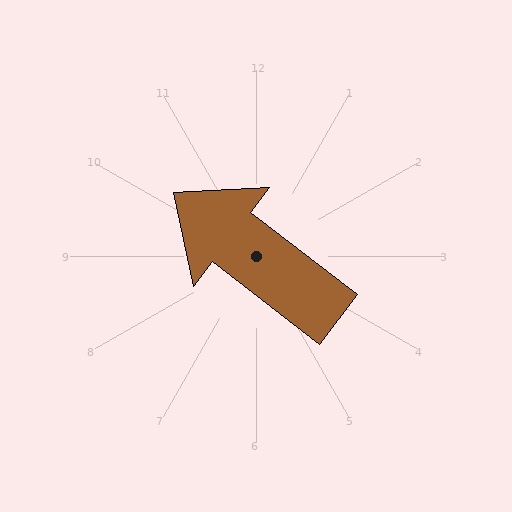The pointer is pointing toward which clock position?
Roughly 10 o'clock.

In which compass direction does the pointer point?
Northwest.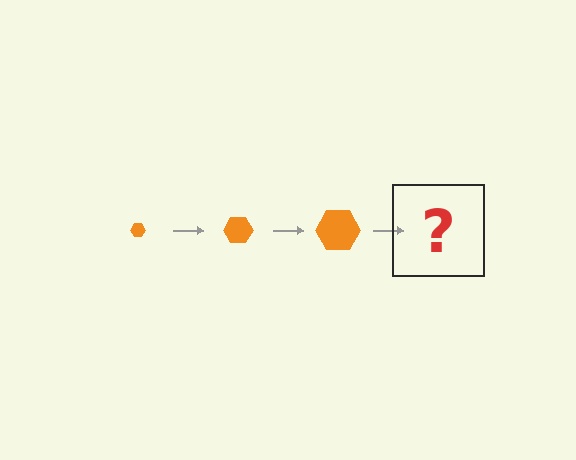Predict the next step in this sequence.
The next step is an orange hexagon, larger than the previous one.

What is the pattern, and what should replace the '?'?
The pattern is that the hexagon gets progressively larger each step. The '?' should be an orange hexagon, larger than the previous one.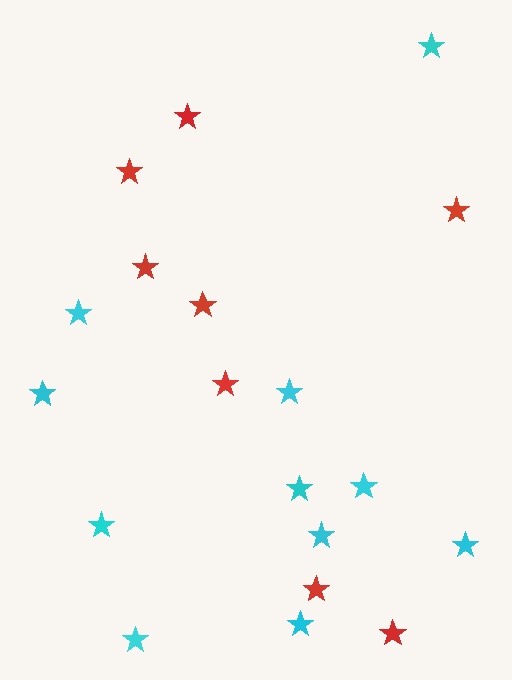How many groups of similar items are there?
There are 2 groups: one group of cyan stars (11) and one group of red stars (8).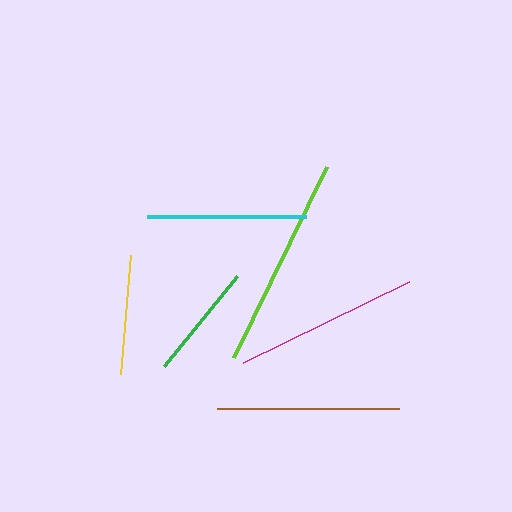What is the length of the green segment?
The green segment is approximately 116 pixels long.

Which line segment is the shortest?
The green line is the shortest at approximately 116 pixels.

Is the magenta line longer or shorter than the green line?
The magenta line is longer than the green line.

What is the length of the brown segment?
The brown segment is approximately 182 pixels long.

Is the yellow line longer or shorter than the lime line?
The lime line is longer than the yellow line.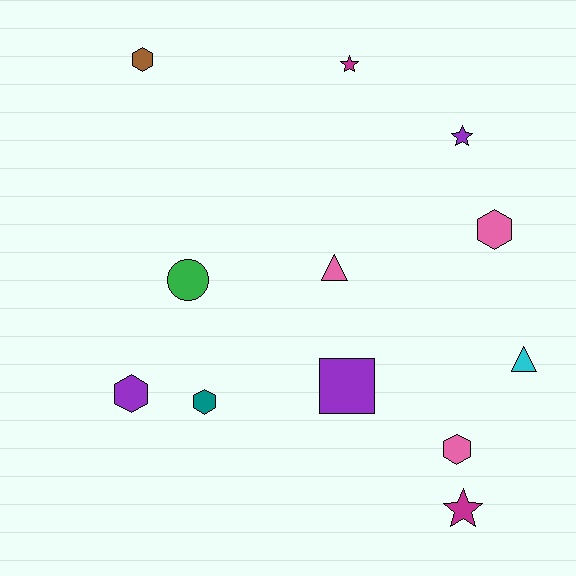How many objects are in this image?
There are 12 objects.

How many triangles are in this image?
There are 2 triangles.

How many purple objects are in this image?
There are 3 purple objects.